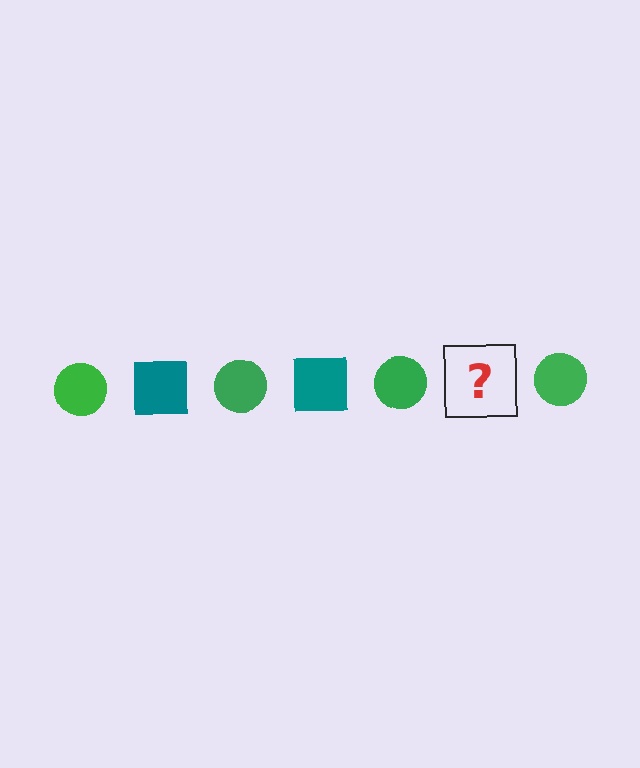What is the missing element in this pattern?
The missing element is a teal square.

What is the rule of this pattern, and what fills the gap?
The rule is that the pattern alternates between green circle and teal square. The gap should be filled with a teal square.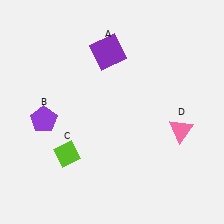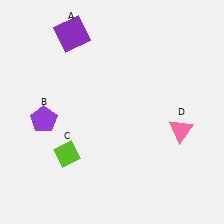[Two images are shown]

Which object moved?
The purple square (A) moved left.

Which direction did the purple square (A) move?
The purple square (A) moved left.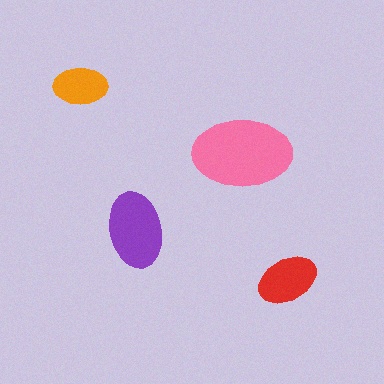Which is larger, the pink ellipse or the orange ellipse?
The pink one.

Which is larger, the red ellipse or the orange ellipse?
The red one.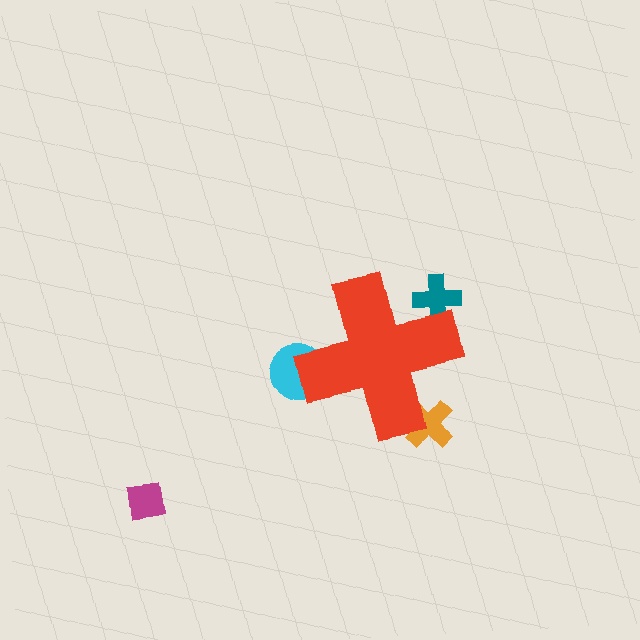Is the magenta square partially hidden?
No, the magenta square is fully visible.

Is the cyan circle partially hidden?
Yes, the cyan circle is partially hidden behind the red cross.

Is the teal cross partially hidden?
Yes, the teal cross is partially hidden behind the red cross.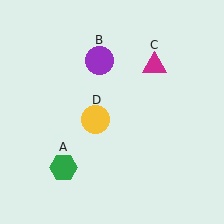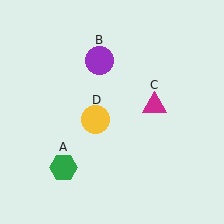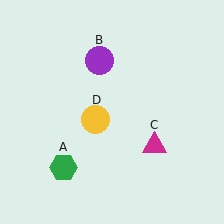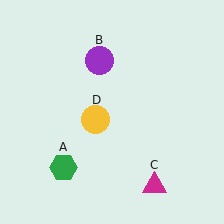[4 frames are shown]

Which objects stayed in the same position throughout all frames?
Green hexagon (object A) and purple circle (object B) and yellow circle (object D) remained stationary.